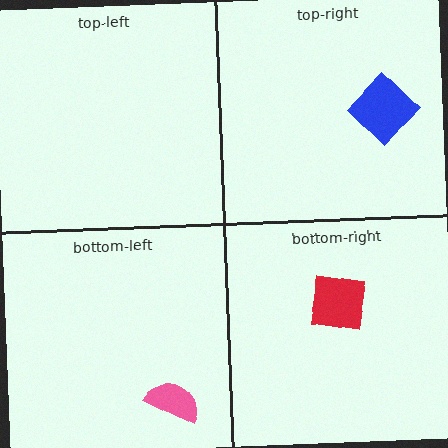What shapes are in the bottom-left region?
The pink semicircle.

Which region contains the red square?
The bottom-right region.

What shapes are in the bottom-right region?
The red square.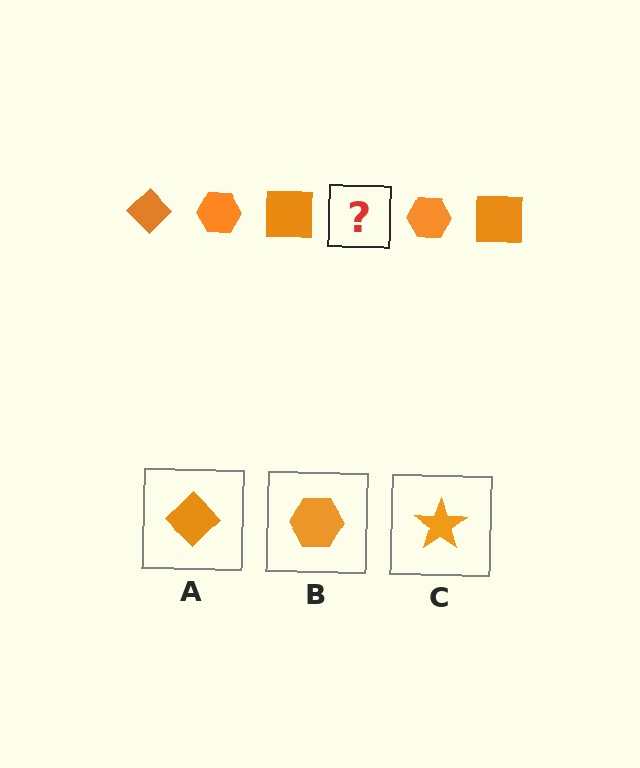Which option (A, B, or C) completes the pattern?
A.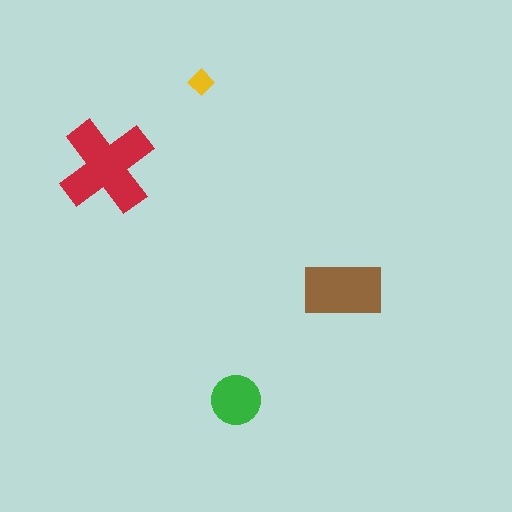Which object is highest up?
The yellow diamond is topmost.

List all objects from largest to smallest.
The red cross, the brown rectangle, the green circle, the yellow diamond.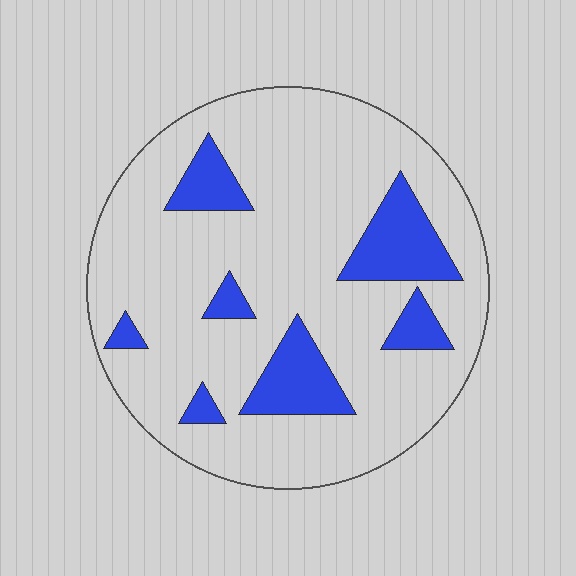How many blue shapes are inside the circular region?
7.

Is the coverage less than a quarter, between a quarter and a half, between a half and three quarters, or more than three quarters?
Less than a quarter.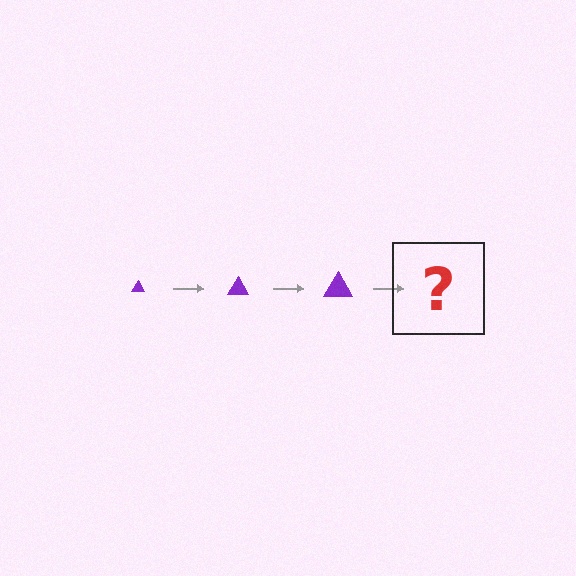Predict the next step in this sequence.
The next step is a purple triangle, larger than the previous one.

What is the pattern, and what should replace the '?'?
The pattern is that the triangle gets progressively larger each step. The '?' should be a purple triangle, larger than the previous one.